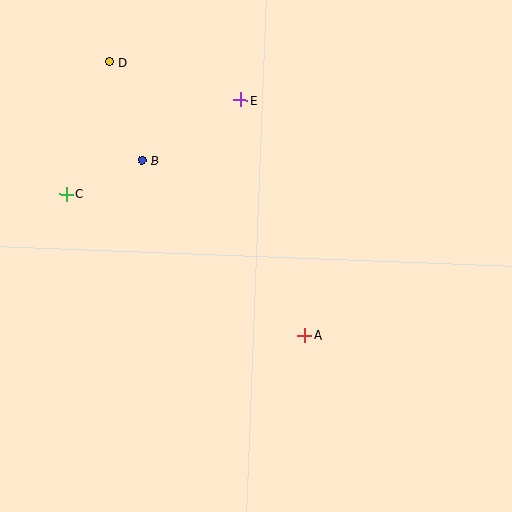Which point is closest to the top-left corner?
Point D is closest to the top-left corner.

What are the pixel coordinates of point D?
Point D is at (110, 62).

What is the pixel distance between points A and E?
The distance between A and E is 244 pixels.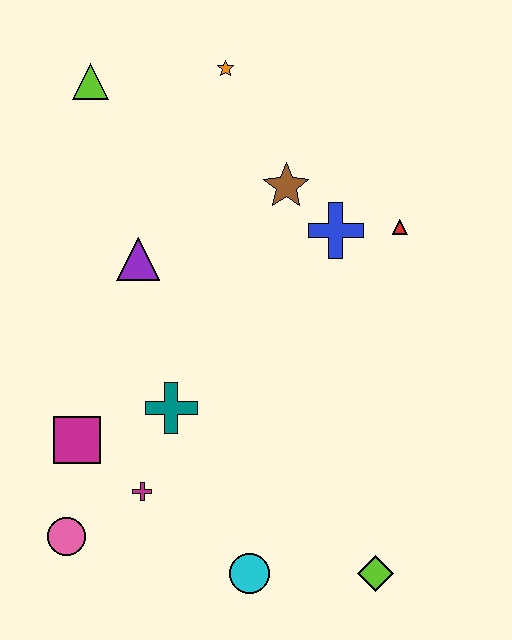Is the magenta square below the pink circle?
No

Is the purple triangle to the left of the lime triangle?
No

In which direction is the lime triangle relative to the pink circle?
The lime triangle is above the pink circle.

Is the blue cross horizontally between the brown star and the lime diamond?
Yes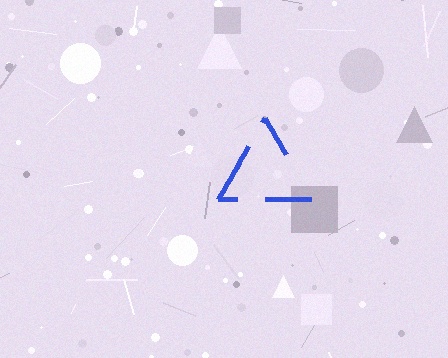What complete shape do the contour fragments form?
The contour fragments form a triangle.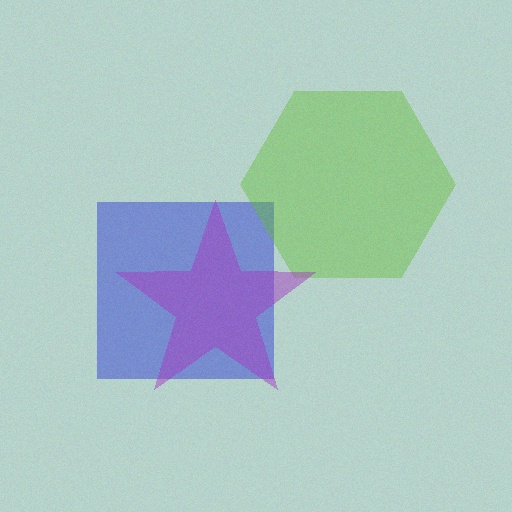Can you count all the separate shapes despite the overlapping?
Yes, there are 3 separate shapes.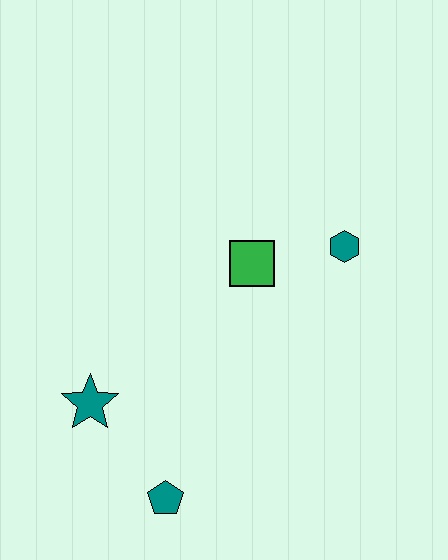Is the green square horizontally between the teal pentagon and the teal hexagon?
Yes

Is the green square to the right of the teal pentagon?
Yes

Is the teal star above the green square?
No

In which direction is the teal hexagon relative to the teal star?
The teal hexagon is to the right of the teal star.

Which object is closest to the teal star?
The teal pentagon is closest to the teal star.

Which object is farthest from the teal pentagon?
The teal hexagon is farthest from the teal pentagon.